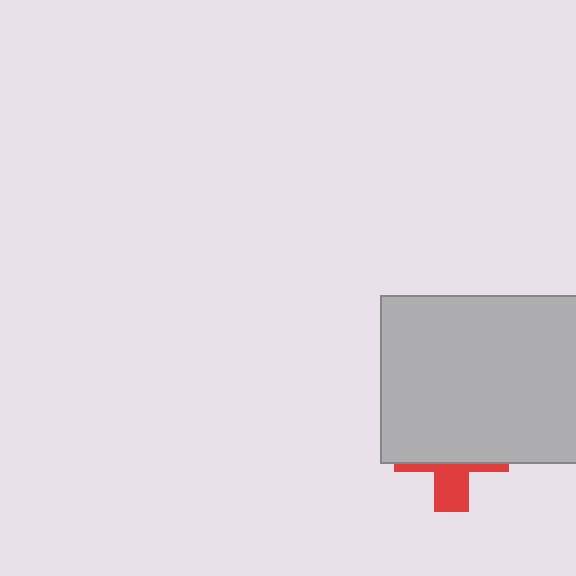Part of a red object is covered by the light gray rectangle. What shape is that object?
It is a cross.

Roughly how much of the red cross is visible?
A small part of it is visible (roughly 35%).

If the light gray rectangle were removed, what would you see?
You would see the complete red cross.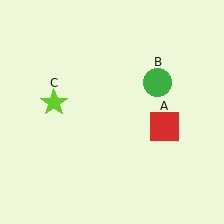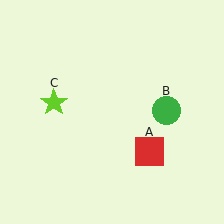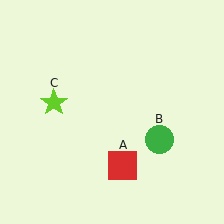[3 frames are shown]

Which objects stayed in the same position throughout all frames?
Lime star (object C) remained stationary.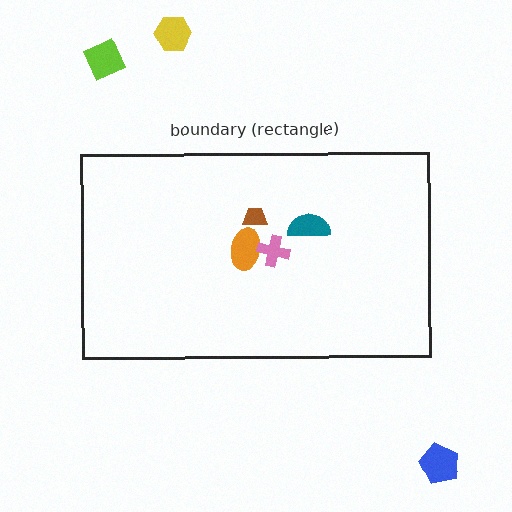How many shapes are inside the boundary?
4 inside, 3 outside.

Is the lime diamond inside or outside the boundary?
Outside.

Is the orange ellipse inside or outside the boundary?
Inside.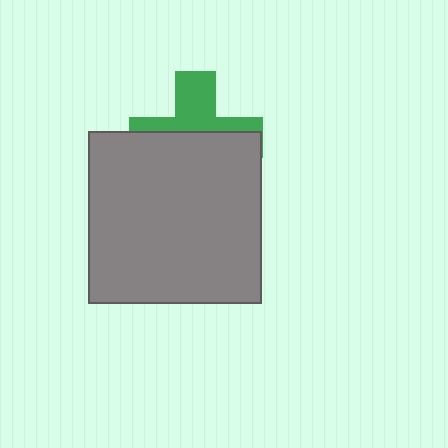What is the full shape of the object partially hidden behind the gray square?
The partially hidden object is a green cross.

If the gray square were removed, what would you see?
You would see the complete green cross.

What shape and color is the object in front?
The object in front is a gray square.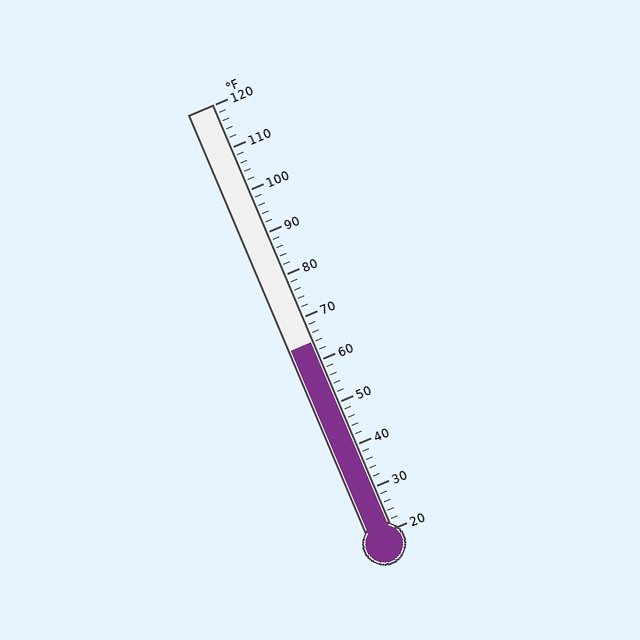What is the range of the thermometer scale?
The thermometer scale ranges from 20°F to 120°F.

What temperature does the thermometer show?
The thermometer shows approximately 64°F.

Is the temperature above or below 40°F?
The temperature is above 40°F.